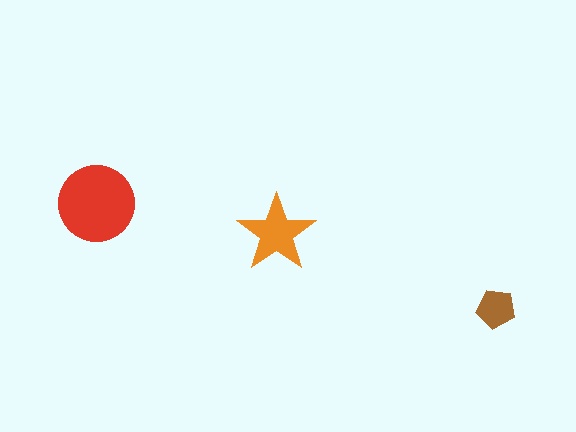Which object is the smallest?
The brown pentagon.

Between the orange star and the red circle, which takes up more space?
The red circle.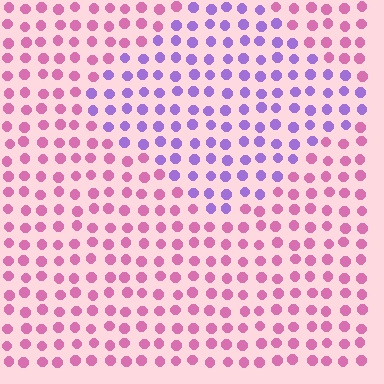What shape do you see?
I see a diamond.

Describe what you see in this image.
The image is filled with small pink elements in a uniform arrangement. A diamond-shaped region is visible where the elements are tinted to a slightly different hue, forming a subtle color boundary.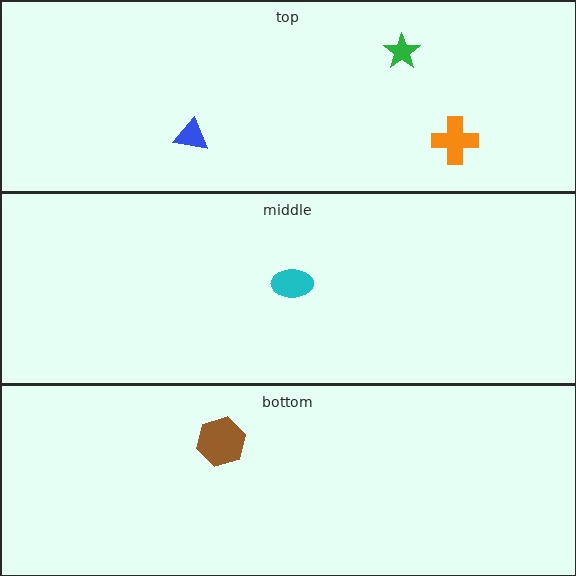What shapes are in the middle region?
The cyan ellipse.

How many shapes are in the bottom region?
1.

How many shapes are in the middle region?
1.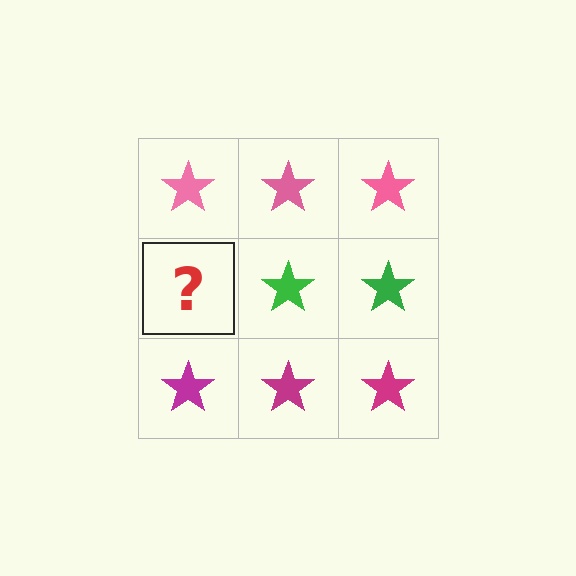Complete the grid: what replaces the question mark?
The question mark should be replaced with a green star.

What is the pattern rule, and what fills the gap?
The rule is that each row has a consistent color. The gap should be filled with a green star.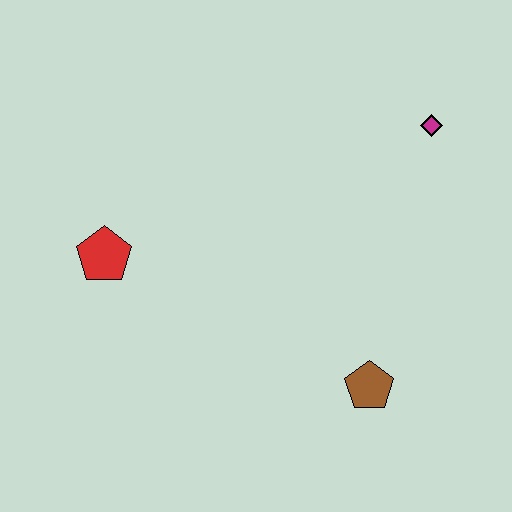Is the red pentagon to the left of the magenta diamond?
Yes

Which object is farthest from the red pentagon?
The magenta diamond is farthest from the red pentagon.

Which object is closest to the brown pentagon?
The magenta diamond is closest to the brown pentagon.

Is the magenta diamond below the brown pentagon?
No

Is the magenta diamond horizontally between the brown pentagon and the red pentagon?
No